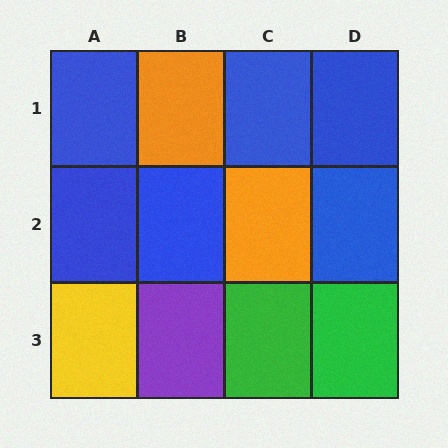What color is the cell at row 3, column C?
Green.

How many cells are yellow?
1 cell is yellow.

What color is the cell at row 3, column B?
Purple.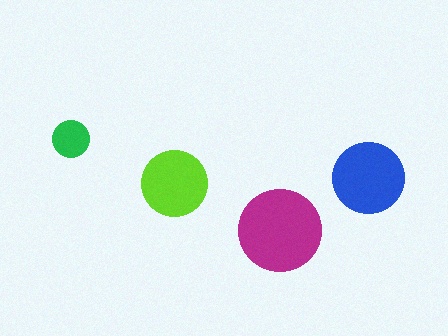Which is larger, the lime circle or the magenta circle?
The magenta one.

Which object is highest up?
The green circle is topmost.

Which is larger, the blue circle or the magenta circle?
The magenta one.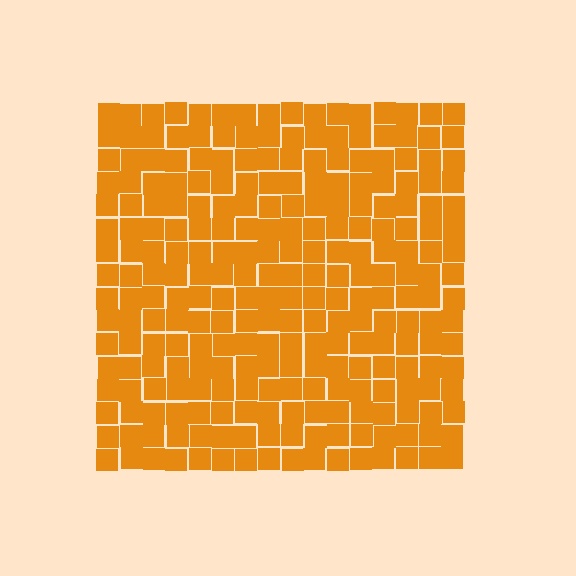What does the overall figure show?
The overall figure shows a square.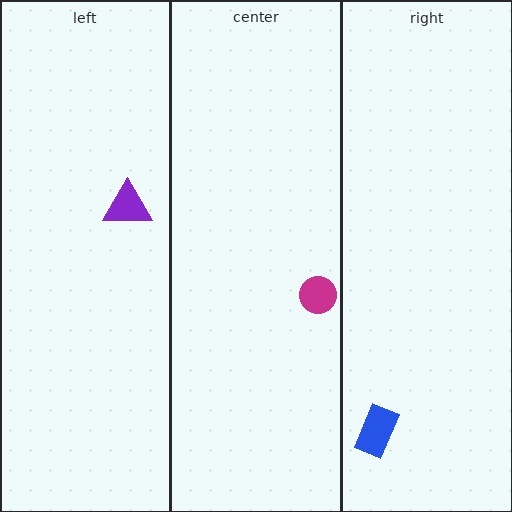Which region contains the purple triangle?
The left region.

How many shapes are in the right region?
1.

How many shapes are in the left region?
1.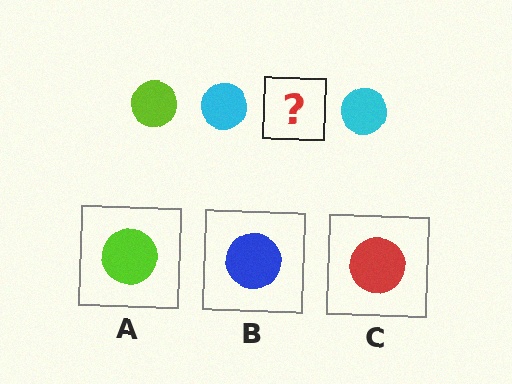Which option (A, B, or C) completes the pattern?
A.